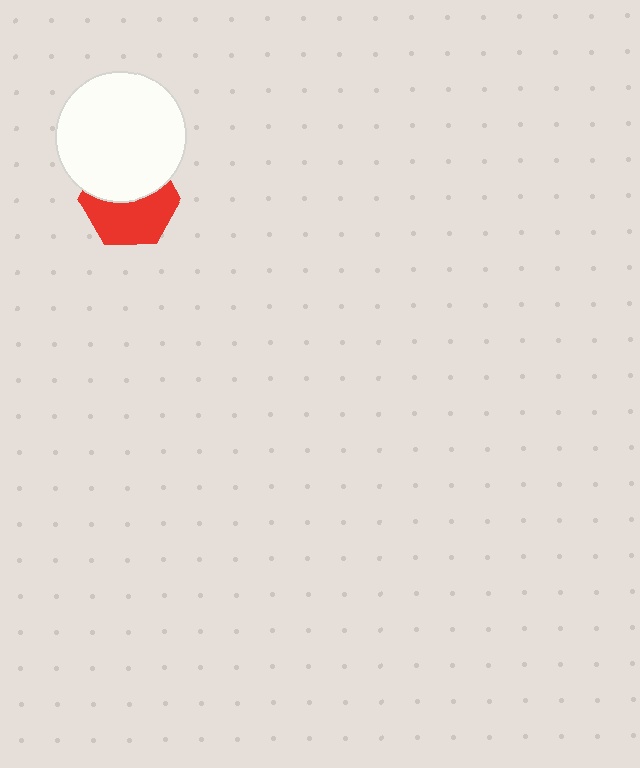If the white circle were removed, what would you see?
You would see the complete red hexagon.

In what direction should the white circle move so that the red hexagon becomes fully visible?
The white circle should move up. That is the shortest direction to clear the overlap and leave the red hexagon fully visible.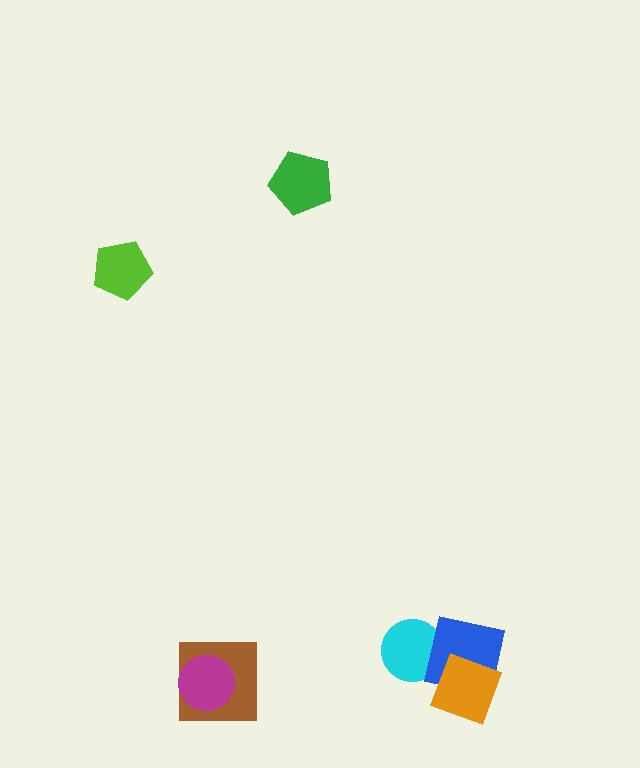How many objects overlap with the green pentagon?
0 objects overlap with the green pentagon.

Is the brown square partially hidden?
Yes, it is partially covered by another shape.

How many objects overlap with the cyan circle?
1 object overlaps with the cyan circle.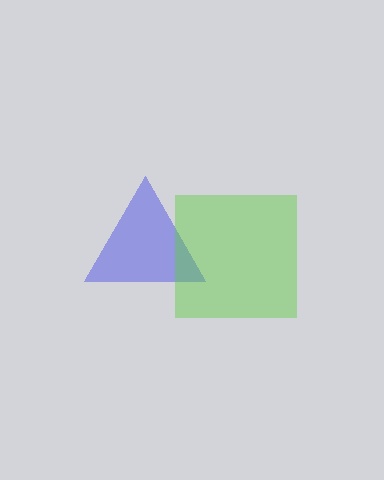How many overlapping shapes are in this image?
There are 2 overlapping shapes in the image.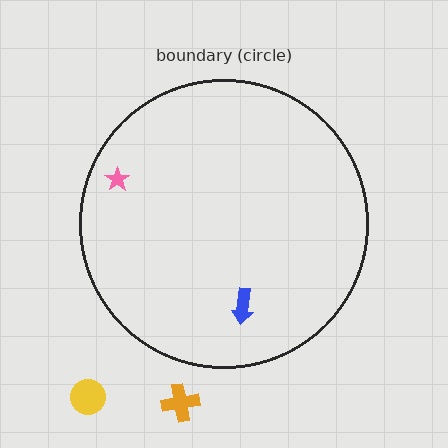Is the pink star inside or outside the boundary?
Inside.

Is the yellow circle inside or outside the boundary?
Outside.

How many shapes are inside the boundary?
2 inside, 2 outside.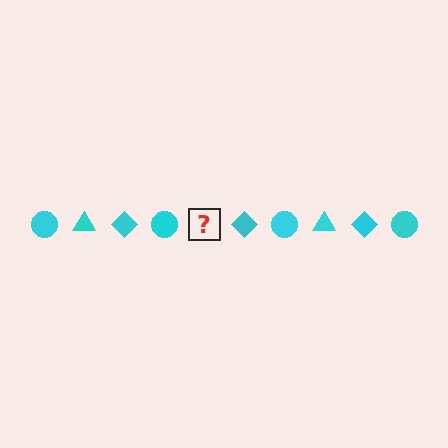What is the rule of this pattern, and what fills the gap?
The rule is that the pattern cycles through circle, triangle, diamond shapes in cyan. The gap should be filled with a cyan triangle.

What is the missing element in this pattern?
The missing element is a cyan triangle.